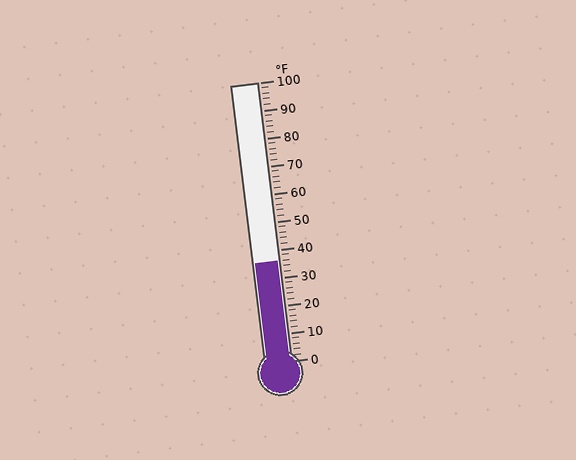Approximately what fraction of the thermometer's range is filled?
The thermometer is filled to approximately 35% of its range.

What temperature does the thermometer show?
The thermometer shows approximately 36°F.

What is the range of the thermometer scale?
The thermometer scale ranges from 0°F to 100°F.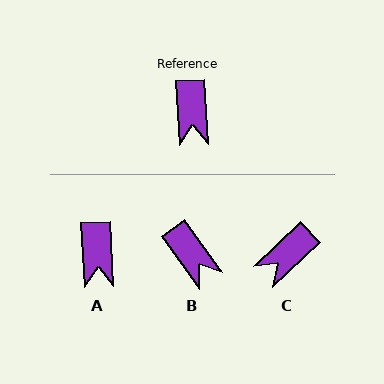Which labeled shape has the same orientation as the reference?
A.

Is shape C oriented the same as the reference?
No, it is off by about 50 degrees.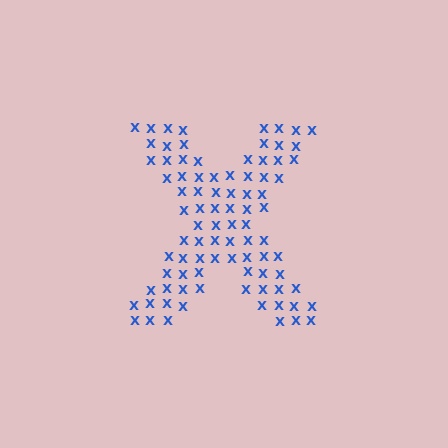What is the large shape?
The large shape is the letter X.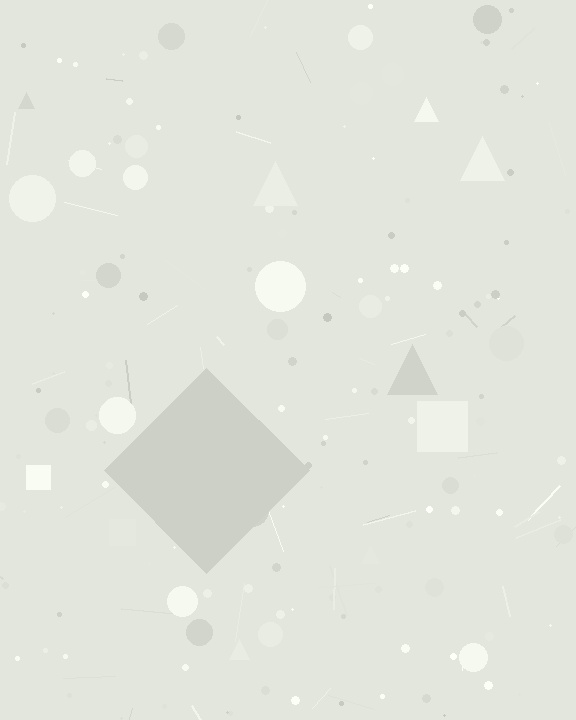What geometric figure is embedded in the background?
A diamond is embedded in the background.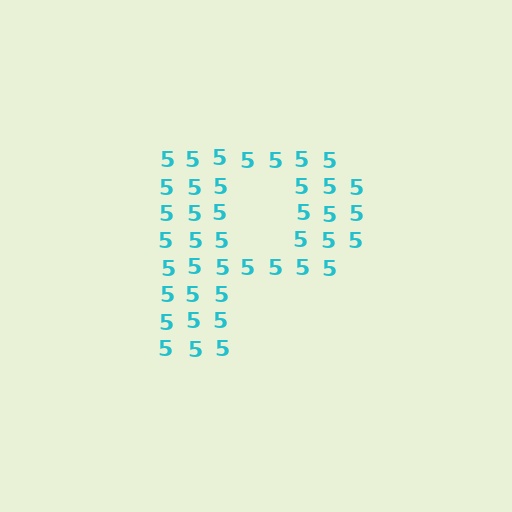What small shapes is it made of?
It is made of small digit 5's.